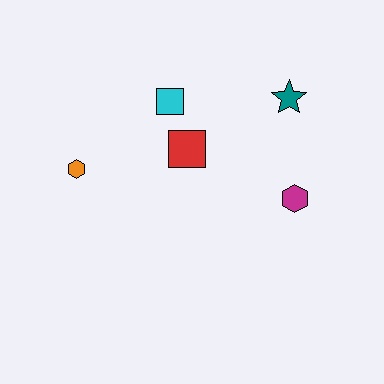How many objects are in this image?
There are 5 objects.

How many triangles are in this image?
There are no triangles.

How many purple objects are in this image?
There are no purple objects.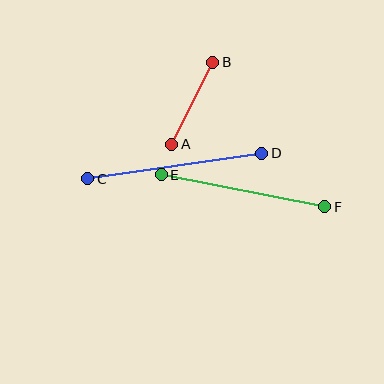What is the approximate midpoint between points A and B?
The midpoint is at approximately (192, 103) pixels.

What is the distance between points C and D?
The distance is approximately 176 pixels.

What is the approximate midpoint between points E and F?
The midpoint is at approximately (243, 191) pixels.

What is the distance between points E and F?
The distance is approximately 167 pixels.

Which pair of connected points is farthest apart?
Points C and D are farthest apart.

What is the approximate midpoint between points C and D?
The midpoint is at approximately (175, 166) pixels.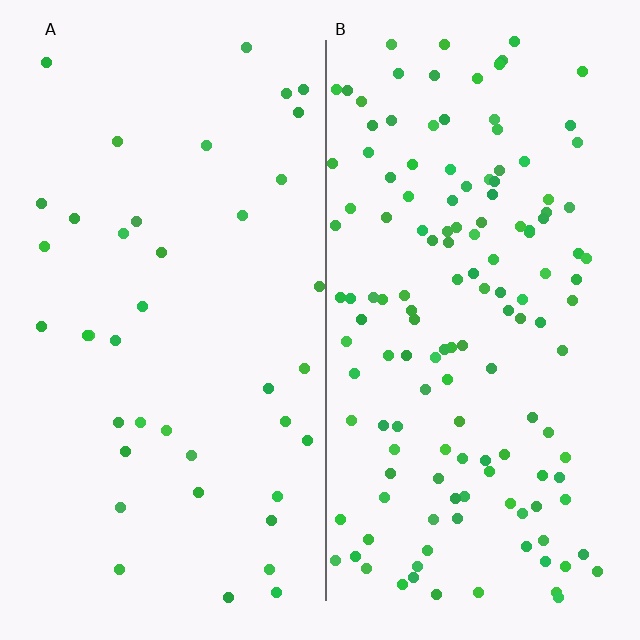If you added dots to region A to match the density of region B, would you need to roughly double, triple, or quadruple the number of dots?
Approximately quadruple.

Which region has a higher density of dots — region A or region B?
B (the right).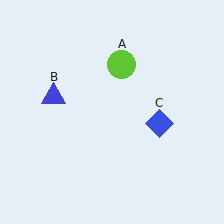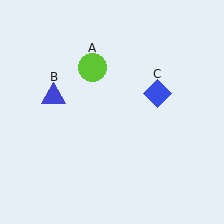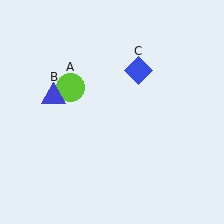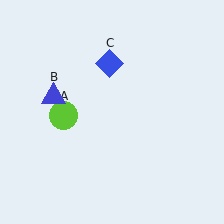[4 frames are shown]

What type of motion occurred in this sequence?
The lime circle (object A), blue diamond (object C) rotated counterclockwise around the center of the scene.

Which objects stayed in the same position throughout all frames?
Blue triangle (object B) remained stationary.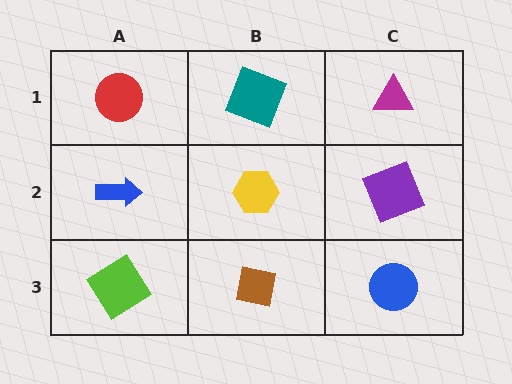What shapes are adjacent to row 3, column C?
A purple square (row 2, column C), a brown square (row 3, column B).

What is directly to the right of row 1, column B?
A magenta triangle.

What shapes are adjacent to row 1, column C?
A purple square (row 2, column C), a teal square (row 1, column B).